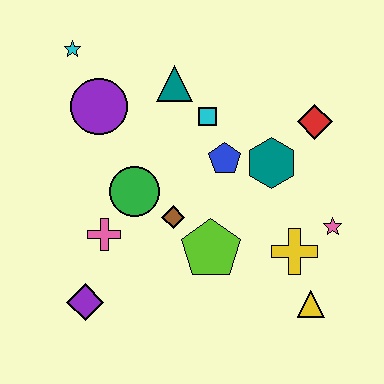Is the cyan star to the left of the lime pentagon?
Yes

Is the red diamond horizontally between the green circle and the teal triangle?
No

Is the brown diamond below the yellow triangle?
No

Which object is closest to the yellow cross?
The pink star is closest to the yellow cross.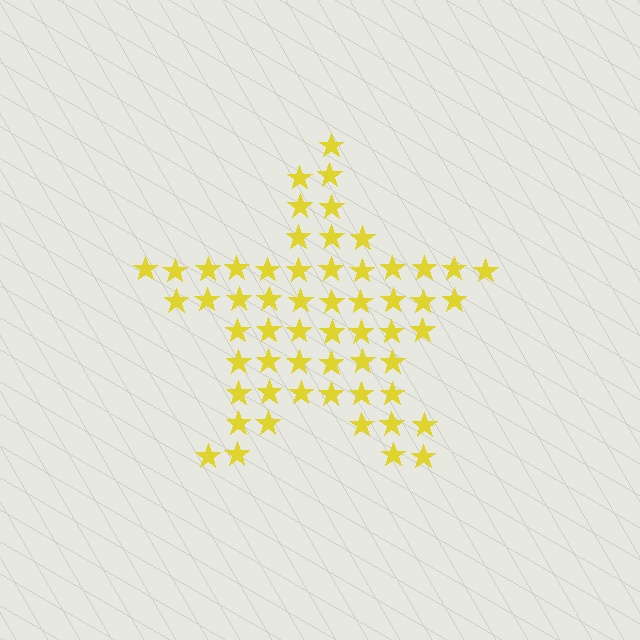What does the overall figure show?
The overall figure shows a star.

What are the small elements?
The small elements are stars.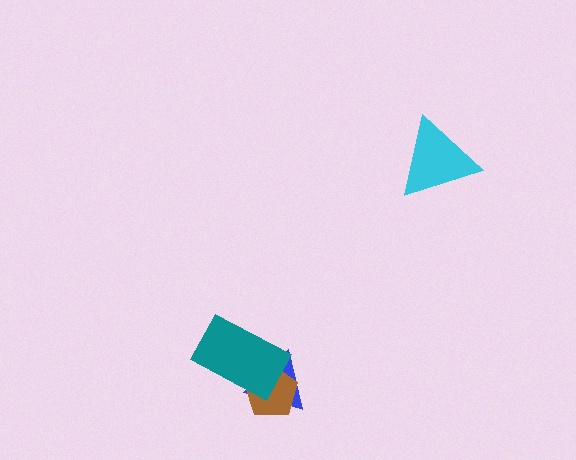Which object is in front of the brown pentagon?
The teal rectangle is in front of the brown pentagon.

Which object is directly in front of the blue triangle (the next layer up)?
The brown pentagon is directly in front of the blue triangle.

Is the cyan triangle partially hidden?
No, no other shape covers it.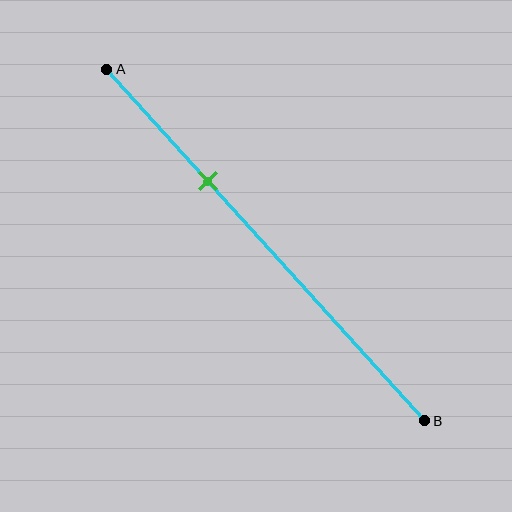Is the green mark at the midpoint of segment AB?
No, the mark is at about 30% from A, not at the 50% midpoint.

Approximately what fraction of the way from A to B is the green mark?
The green mark is approximately 30% of the way from A to B.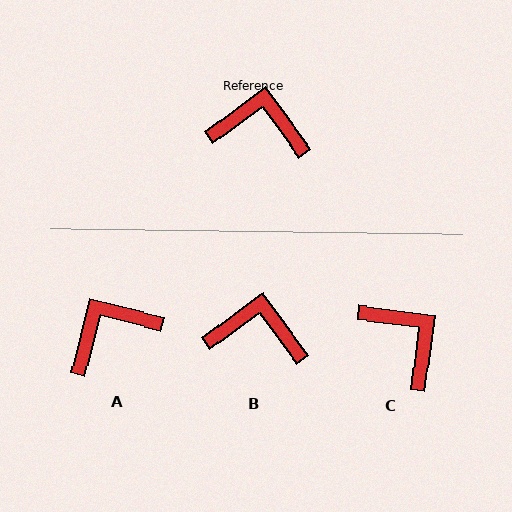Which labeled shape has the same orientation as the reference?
B.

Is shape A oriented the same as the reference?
No, it is off by about 40 degrees.